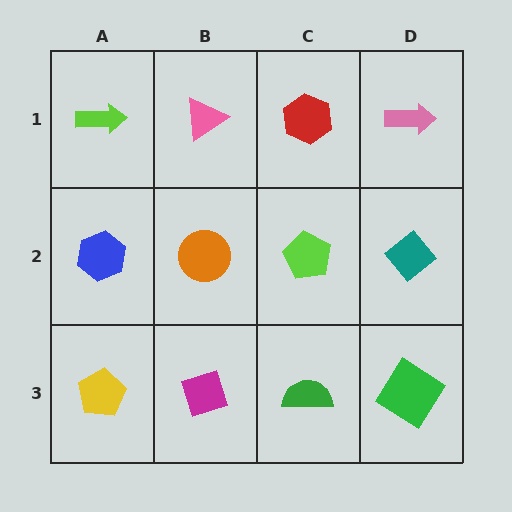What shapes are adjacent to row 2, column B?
A pink triangle (row 1, column B), a magenta diamond (row 3, column B), a blue hexagon (row 2, column A), a lime pentagon (row 2, column C).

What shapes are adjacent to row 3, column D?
A teal diamond (row 2, column D), a green semicircle (row 3, column C).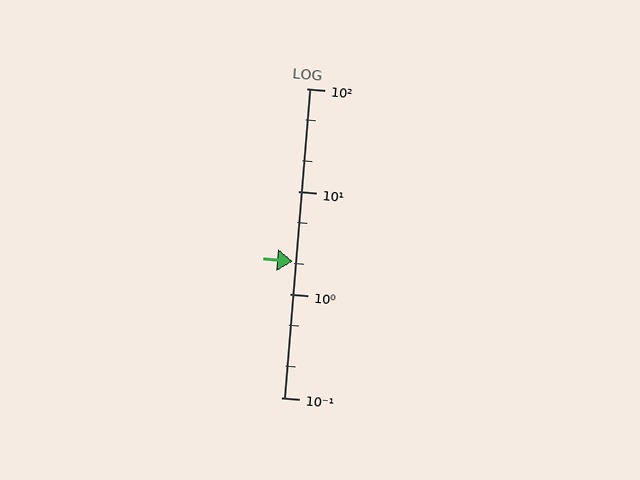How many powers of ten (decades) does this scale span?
The scale spans 3 decades, from 0.1 to 100.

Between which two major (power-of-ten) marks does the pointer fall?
The pointer is between 1 and 10.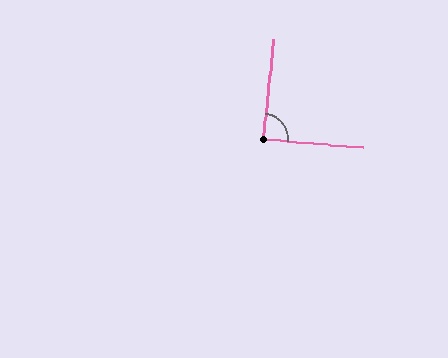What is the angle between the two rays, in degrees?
Approximately 89 degrees.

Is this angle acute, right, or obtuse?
It is approximately a right angle.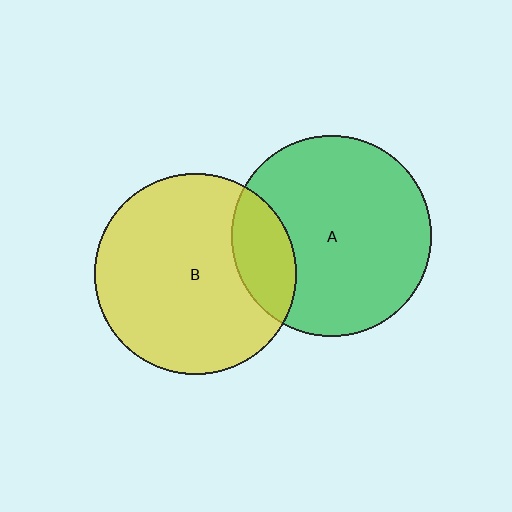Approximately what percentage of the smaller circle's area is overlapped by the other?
Approximately 20%.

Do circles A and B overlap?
Yes.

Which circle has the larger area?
Circle B (yellow).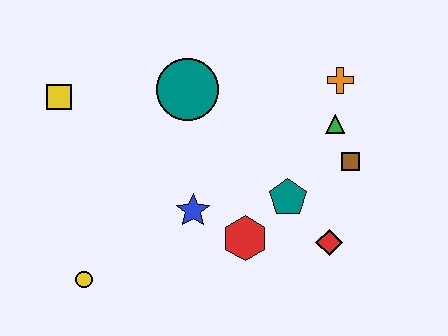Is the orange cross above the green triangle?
Yes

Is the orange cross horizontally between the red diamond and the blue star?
No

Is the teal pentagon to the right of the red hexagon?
Yes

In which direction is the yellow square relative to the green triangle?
The yellow square is to the left of the green triangle.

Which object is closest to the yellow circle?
The blue star is closest to the yellow circle.